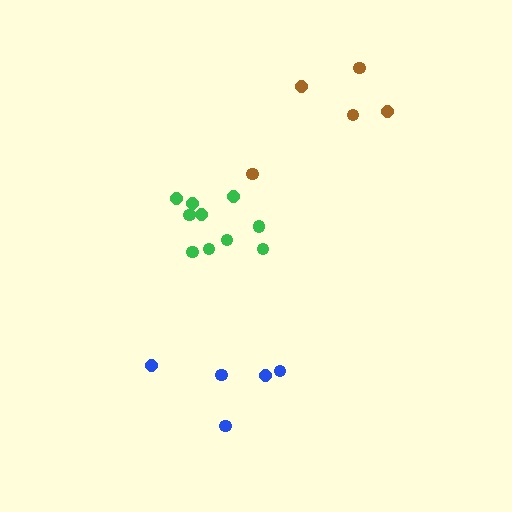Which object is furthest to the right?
The brown cluster is rightmost.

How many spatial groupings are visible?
There are 3 spatial groupings.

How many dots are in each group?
Group 1: 10 dots, Group 2: 5 dots, Group 3: 5 dots (20 total).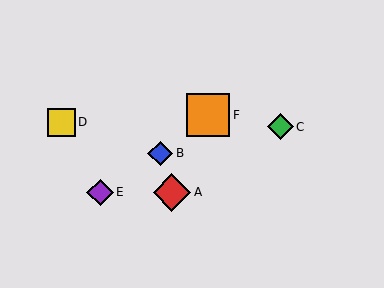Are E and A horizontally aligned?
Yes, both are at y≈192.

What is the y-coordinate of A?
Object A is at y≈192.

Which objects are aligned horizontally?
Objects A, E are aligned horizontally.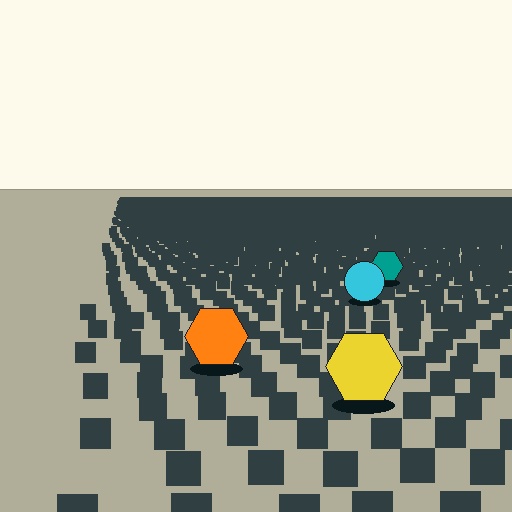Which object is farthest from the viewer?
The teal hexagon is farthest from the viewer. It appears smaller and the ground texture around it is denser.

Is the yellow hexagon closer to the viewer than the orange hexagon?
Yes. The yellow hexagon is closer — you can tell from the texture gradient: the ground texture is coarser near it.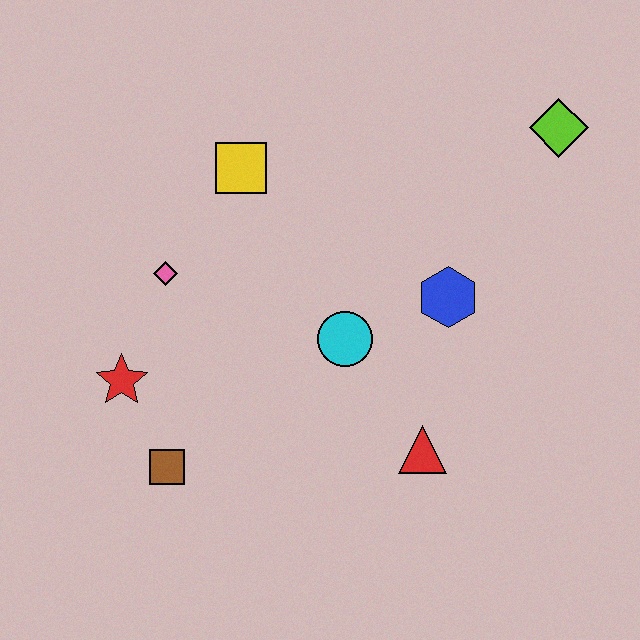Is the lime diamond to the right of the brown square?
Yes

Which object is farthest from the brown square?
The lime diamond is farthest from the brown square.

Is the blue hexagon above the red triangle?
Yes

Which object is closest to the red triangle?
The cyan circle is closest to the red triangle.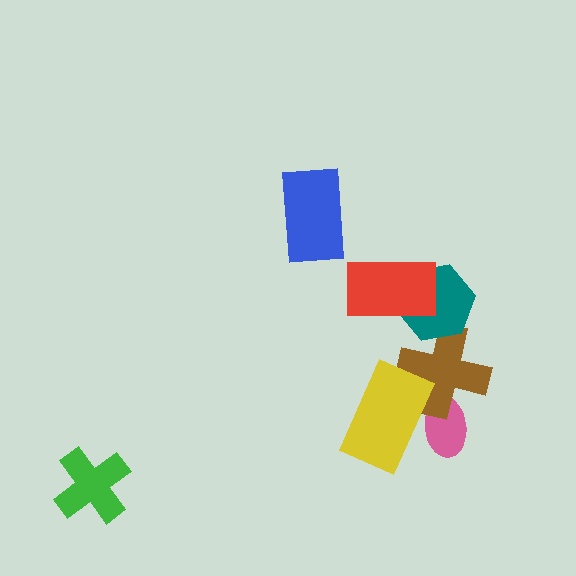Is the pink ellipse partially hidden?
Yes, it is partially covered by another shape.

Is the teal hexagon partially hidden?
Yes, it is partially covered by another shape.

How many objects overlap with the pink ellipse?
2 objects overlap with the pink ellipse.